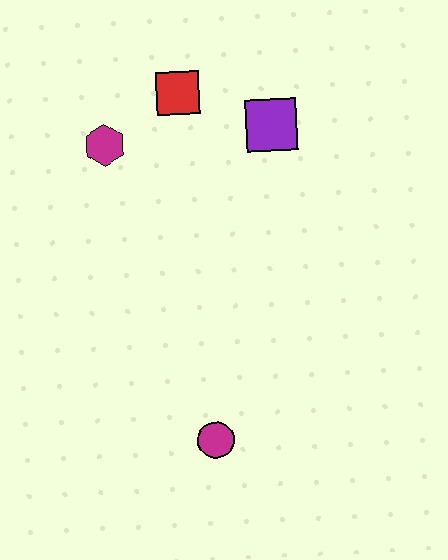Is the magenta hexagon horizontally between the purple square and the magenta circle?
No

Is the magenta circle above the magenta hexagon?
No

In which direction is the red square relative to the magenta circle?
The red square is above the magenta circle.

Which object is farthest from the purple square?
The magenta circle is farthest from the purple square.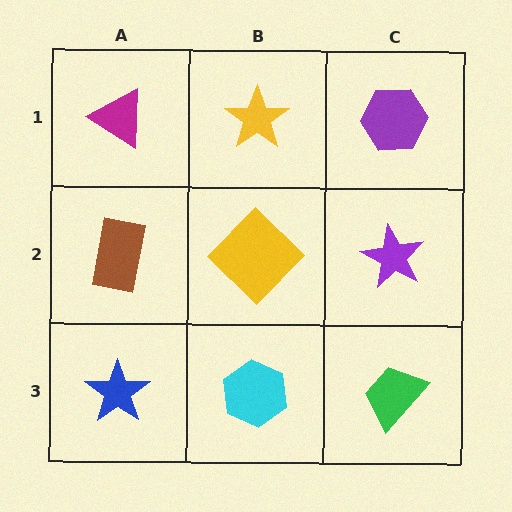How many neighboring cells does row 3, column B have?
3.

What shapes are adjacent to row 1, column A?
A brown rectangle (row 2, column A), a yellow star (row 1, column B).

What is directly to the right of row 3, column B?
A green trapezoid.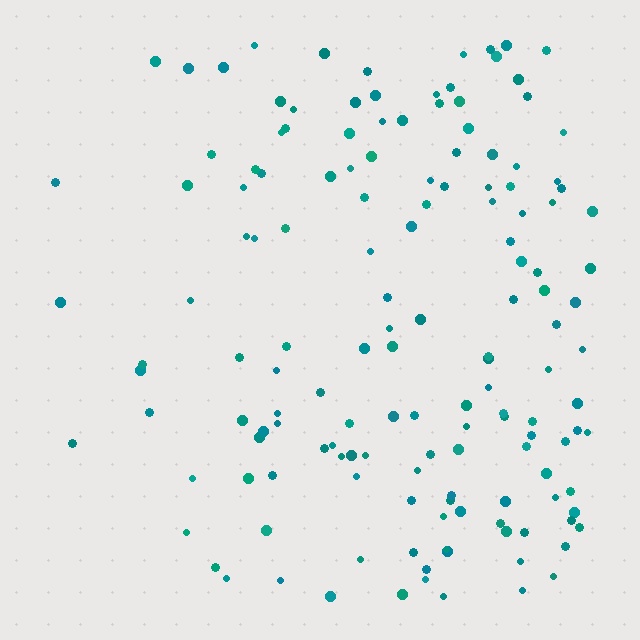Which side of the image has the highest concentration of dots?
The right.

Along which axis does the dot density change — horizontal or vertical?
Horizontal.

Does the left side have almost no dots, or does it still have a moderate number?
Still a moderate number, just noticeably fewer than the right.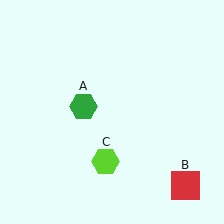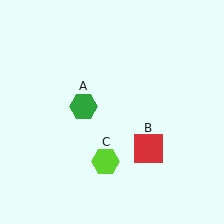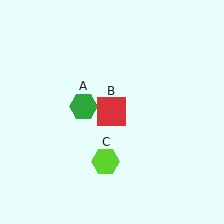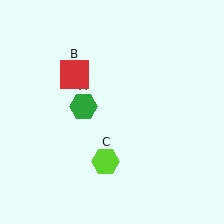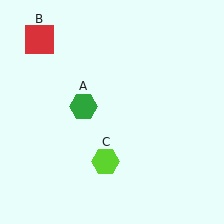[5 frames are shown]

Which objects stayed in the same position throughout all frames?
Green hexagon (object A) and lime hexagon (object C) remained stationary.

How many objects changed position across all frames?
1 object changed position: red square (object B).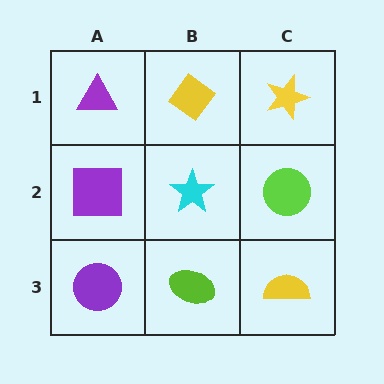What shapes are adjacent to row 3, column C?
A lime circle (row 2, column C), a lime ellipse (row 3, column B).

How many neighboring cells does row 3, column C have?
2.